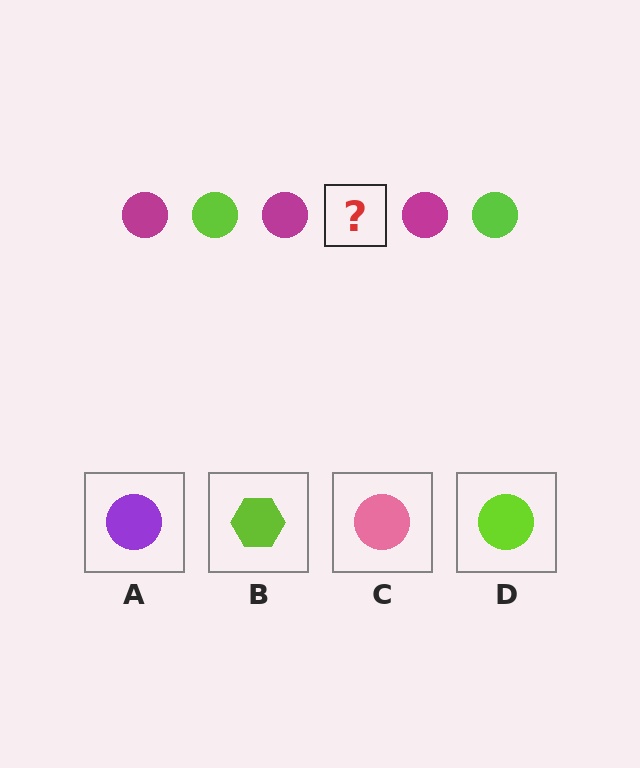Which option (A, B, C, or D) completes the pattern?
D.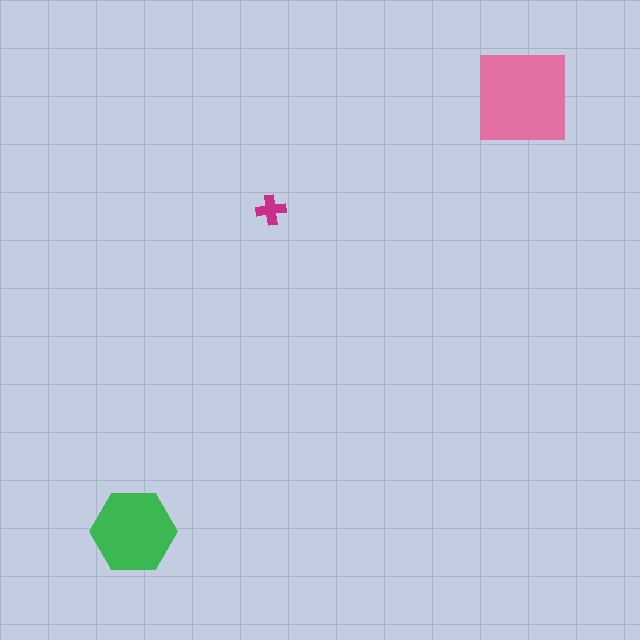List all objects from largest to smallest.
The pink square, the green hexagon, the magenta cross.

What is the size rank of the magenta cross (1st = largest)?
3rd.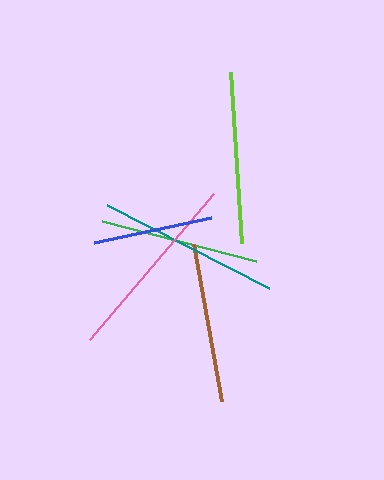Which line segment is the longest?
The pink line is the longest at approximately 193 pixels.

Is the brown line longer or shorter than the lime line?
The lime line is longer than the brown line.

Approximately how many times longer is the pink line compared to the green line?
The pink line is approximately 1.2 times the length of the green line.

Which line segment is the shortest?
The blue line is the shortest at approximately 120 pixels.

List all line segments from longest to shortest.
From longest to shortest: pink, teal, lime, brown, green, blue.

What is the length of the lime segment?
The lime segment is approximately 171 pixels long.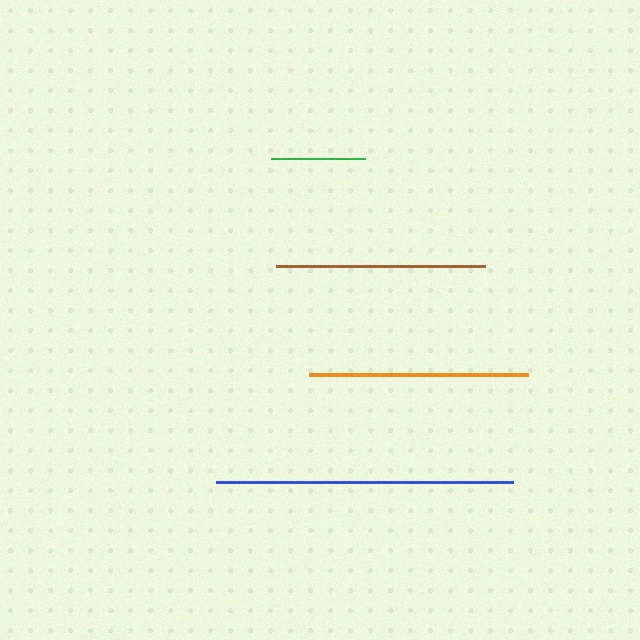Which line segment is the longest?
The blue line is the longest at approximately 298 pixels.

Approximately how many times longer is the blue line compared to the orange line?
The blue line is approximately 1.4 times the length of the orange line.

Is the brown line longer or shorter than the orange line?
The orange line is longer than the brown line.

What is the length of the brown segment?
The brown segment is approximately 209 pixels long.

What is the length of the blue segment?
The blue segment is approximately 298 pixels long.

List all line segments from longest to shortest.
From longest to shortest: blue, orange, brown, green.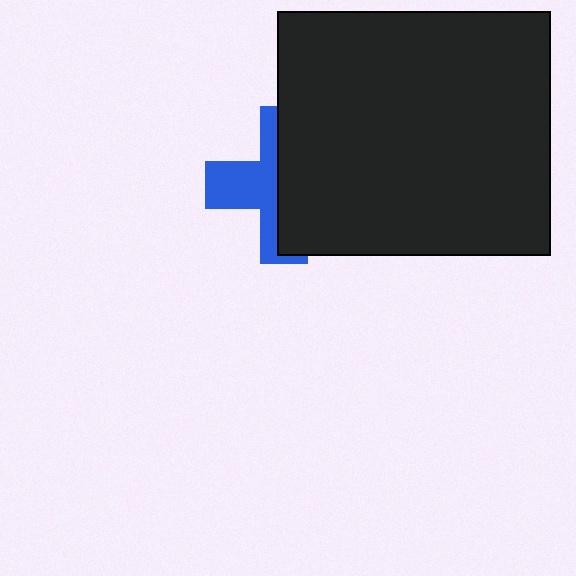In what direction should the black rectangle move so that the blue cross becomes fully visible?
The black rectangle should move right. That is the shortest direction to clear the overlap and leave the blue cross fully visible.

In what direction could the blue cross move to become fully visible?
The blue cross could move left. That would shift it out from behind the black rectangle entirely.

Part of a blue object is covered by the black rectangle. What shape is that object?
It is a cross.